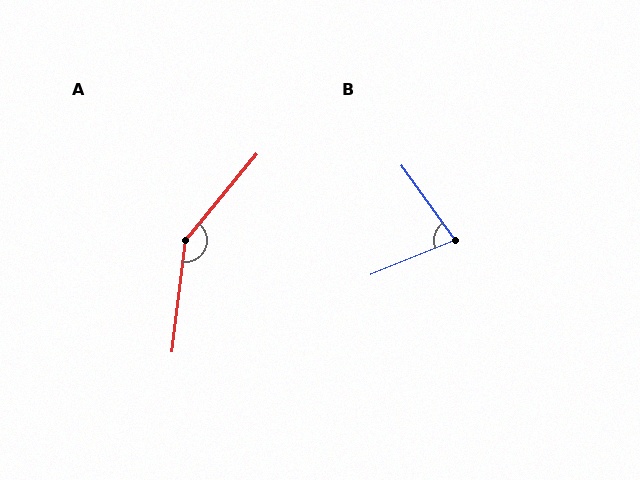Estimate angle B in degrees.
Approximately 76 degrees.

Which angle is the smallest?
B, at approximately 76 degrees.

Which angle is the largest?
A, at approximately 148 degrees.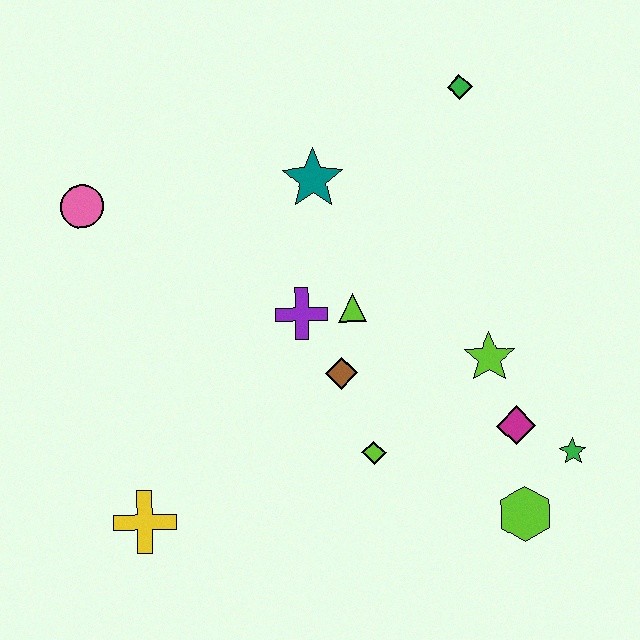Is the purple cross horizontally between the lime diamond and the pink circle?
Yes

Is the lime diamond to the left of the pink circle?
No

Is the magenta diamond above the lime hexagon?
Yes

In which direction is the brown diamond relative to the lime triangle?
The brown diamond is below the lime triangle.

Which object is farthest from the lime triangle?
The yellow cross is farthest from the lime triangle.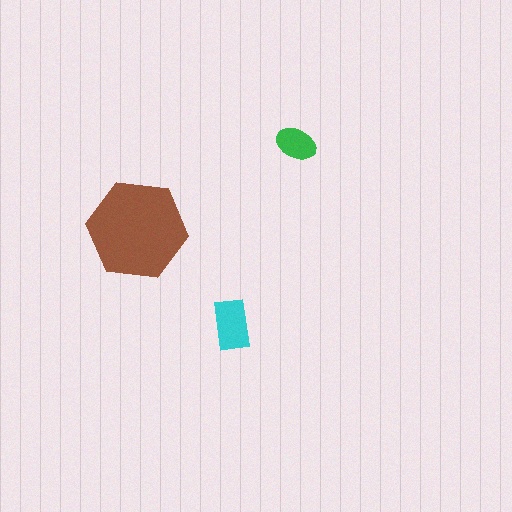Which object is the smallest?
The green ellipse.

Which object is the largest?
The brown hexagon.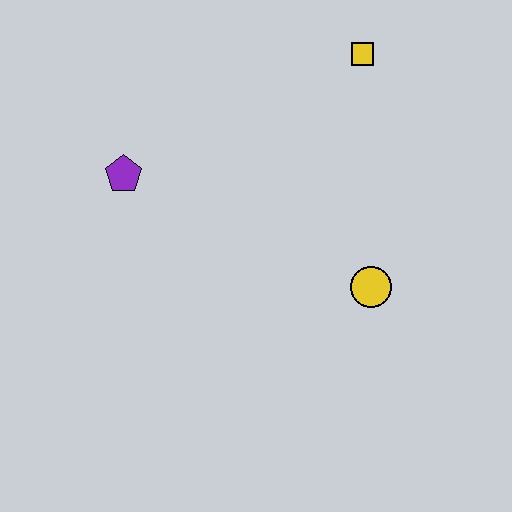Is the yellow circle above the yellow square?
No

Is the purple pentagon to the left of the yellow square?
Yes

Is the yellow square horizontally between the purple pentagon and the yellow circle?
Yes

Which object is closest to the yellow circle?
The yellow square is closest to the yellow circle.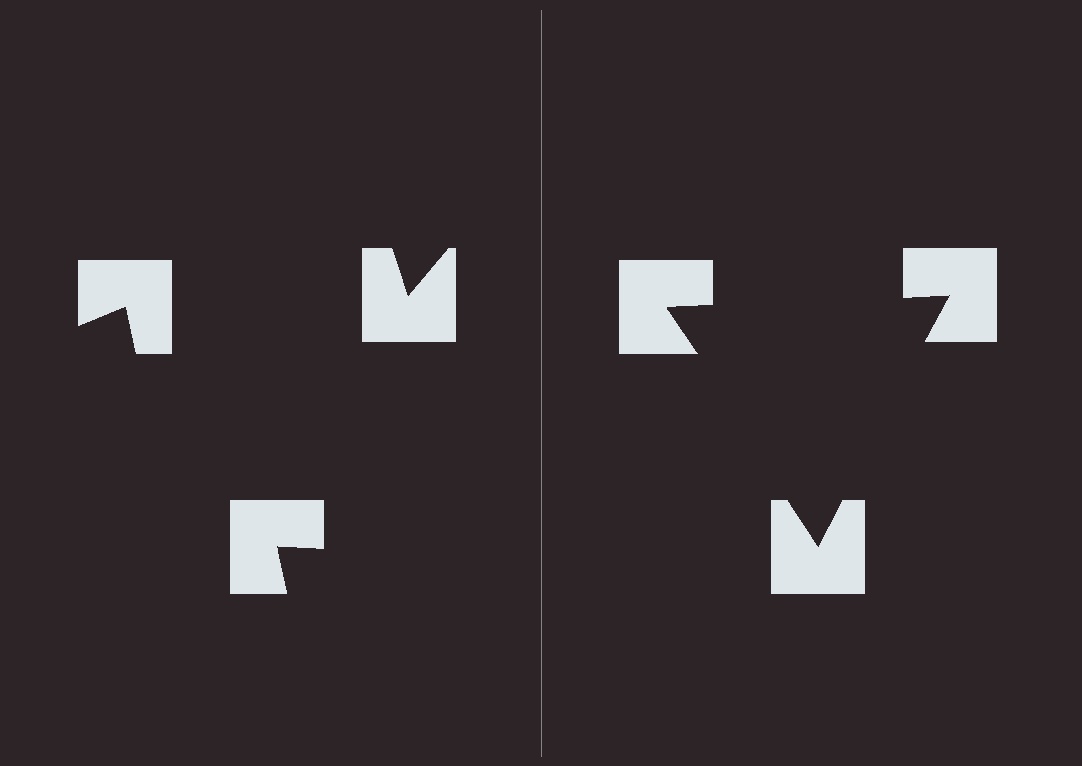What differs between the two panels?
The notched squares are positioned identically on both sides; only the wedge orientations differ. On the right they align to a triangle; on the left they are misaligned.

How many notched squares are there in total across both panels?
6 — 3 on each side.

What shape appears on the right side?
An illusory triangle.